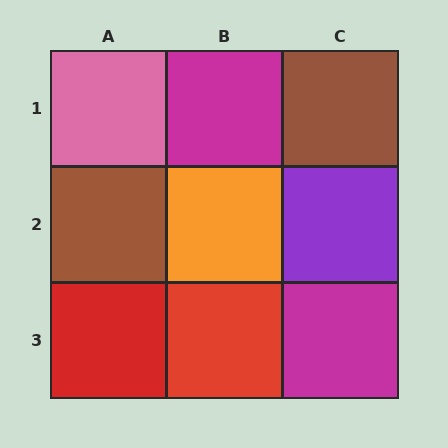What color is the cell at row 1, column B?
Magenta.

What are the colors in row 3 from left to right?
Red, red, magenta.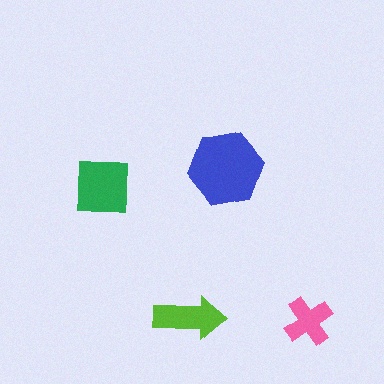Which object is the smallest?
The pink cross.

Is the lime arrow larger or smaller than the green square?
Smaller.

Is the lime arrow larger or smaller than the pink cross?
Larger.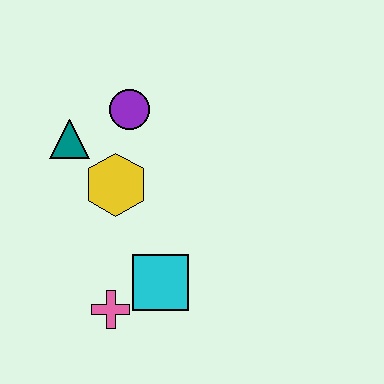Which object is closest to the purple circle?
The teal triangle is closest to the purple circle.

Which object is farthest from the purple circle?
The pink cross is farthest from the purple circle.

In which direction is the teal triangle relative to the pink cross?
The teal triangle is above the pink cross.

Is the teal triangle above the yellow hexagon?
Yes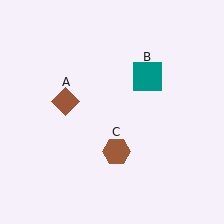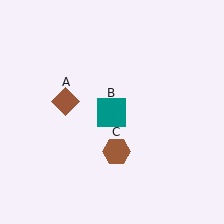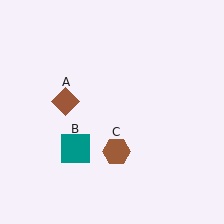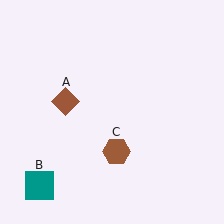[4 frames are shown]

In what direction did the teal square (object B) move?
The teal square (object B) moved down and to the left.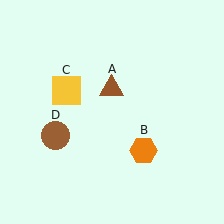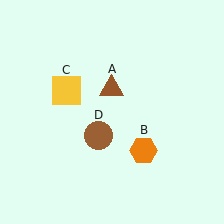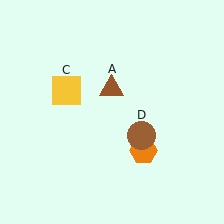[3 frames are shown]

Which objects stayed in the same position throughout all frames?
Brown triangle (object A) and orange hexagon (object B) and yellow square (object C) remained stationary.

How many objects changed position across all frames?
1 object changed position: brown circle (object D).